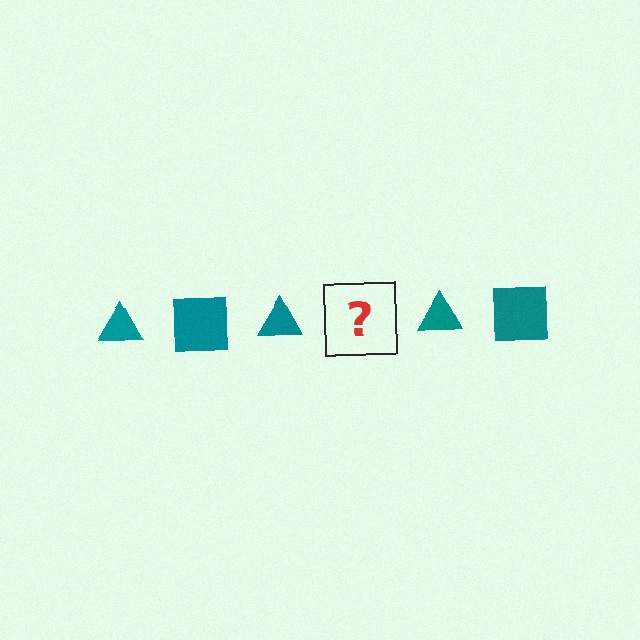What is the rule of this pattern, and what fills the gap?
The rule is that the pattern cycles through triangle, square shapes in teal. The gap should be filled with a teal square.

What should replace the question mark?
The question mark should be replaced with a teal square.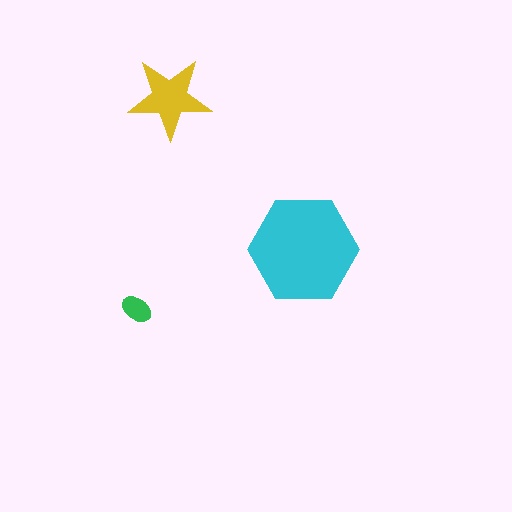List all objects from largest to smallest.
The cyan hexagon, the yellow star, the green ellipse.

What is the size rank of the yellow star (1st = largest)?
2nd.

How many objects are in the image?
There are 3 objects in the image.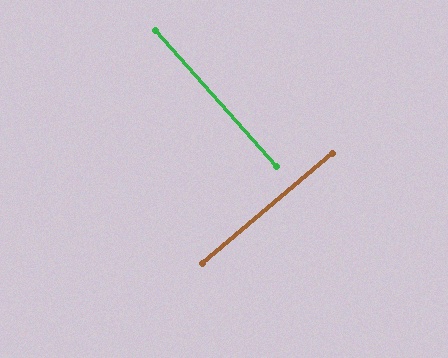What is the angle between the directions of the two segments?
Approximately 89 degrees.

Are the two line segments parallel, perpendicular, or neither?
Perpendicular — they meet at approximately 89°.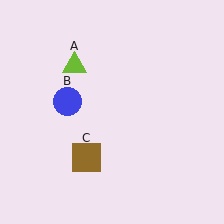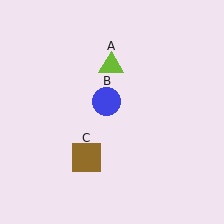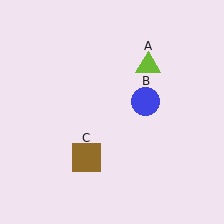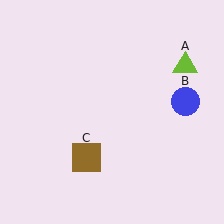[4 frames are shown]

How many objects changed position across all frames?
2 objects changed position: lime triangle (object A), blue circle (object B).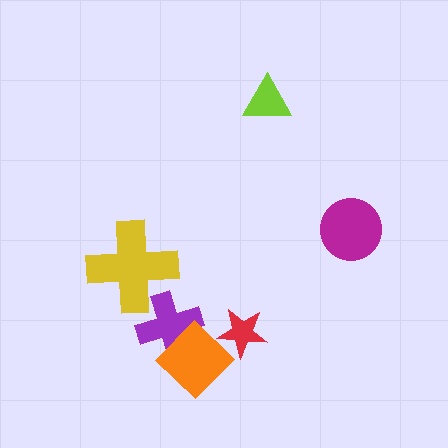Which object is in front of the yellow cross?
The purple cross is in front of the yellow cross.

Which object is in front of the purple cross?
The orange diamond is in front of the purple cross.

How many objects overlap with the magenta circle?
0 objects overlap with the magenta circle.